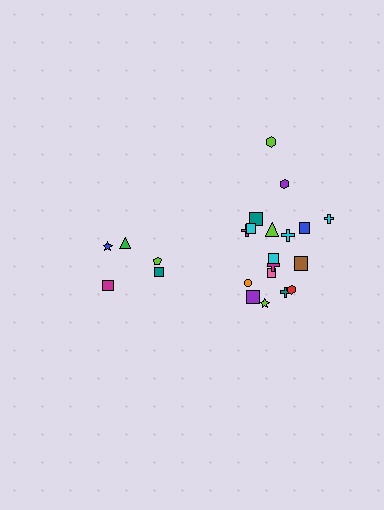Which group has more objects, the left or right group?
The right group.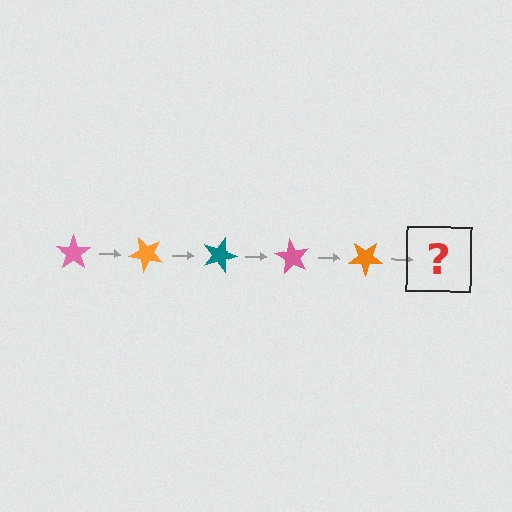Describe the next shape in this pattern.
It should be a teal star, rotated 225 degrees from the start.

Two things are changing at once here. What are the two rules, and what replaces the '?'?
The two rules are that it rotates 45 degrees each step and the color cycles through pink, orange, and teal. The '?' should be a teal star, rotated 225 degrees from the start.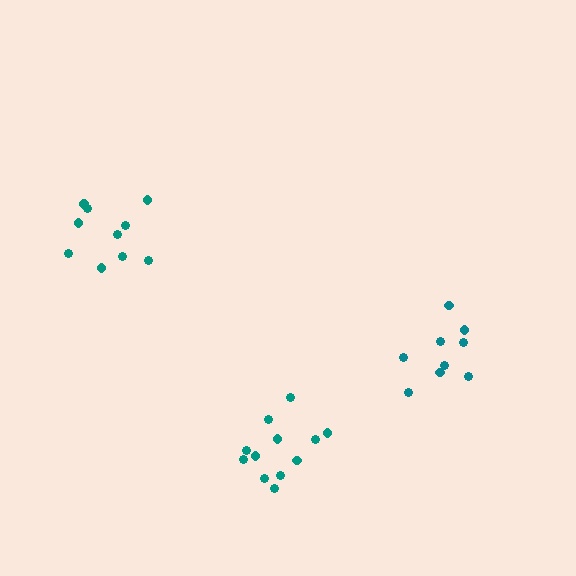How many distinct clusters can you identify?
There are 3 distinct clusters.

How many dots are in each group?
Group 1: 10 dots, Group 2: 9 dots, Group 3: 12 dots (31 total).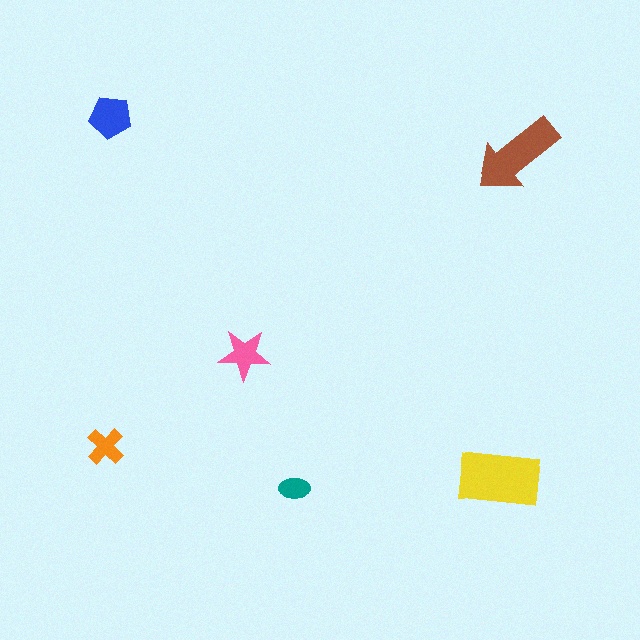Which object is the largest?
The yellow rectangle.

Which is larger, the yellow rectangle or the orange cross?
The yellow rectangle.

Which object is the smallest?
The teal ellipse.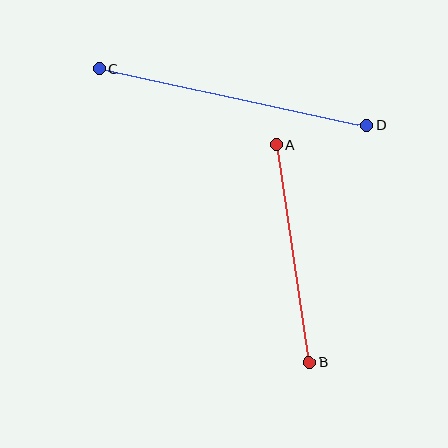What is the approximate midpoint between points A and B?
The midpoint is at approximately (292, 253) pixels.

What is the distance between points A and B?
The distance is approximately 220 pixels.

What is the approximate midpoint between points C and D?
The midpoint is at approximately (233, 97) pixels.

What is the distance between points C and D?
The distance is approximately 273 pixels.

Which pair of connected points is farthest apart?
Points C and D are farthest apart.